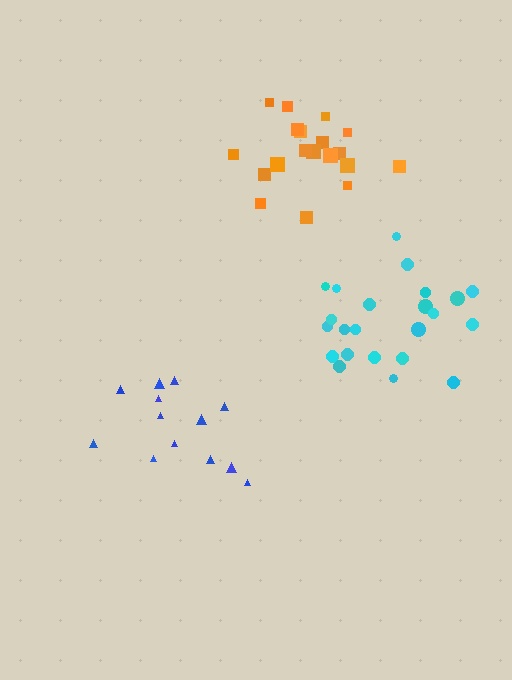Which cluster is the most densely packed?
Orange.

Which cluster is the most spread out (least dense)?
Blue.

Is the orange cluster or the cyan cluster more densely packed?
Orange.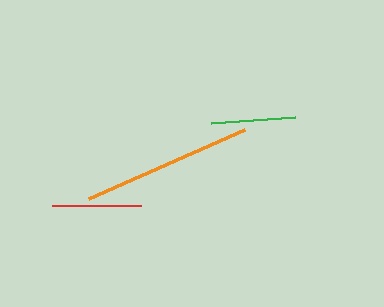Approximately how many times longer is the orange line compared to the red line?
The orange line is approximately 1.9 times the length of the red line.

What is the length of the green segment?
The green segment is approximately 85 pixels long.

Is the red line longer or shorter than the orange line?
The orange line is longer than the red line.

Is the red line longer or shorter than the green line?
The red line is longer than the green line.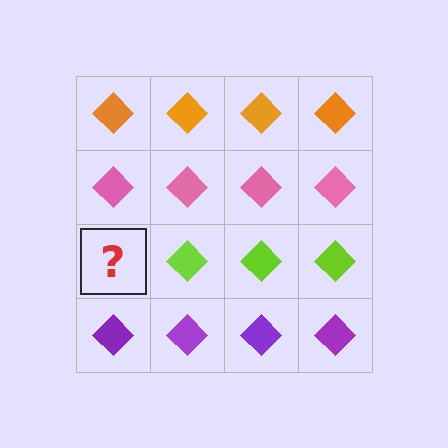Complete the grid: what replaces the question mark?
The question mark should be replaced with a lime diamond.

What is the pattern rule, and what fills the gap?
The rule is that each row has a consistent color. The gap should be filled with a lime diamond.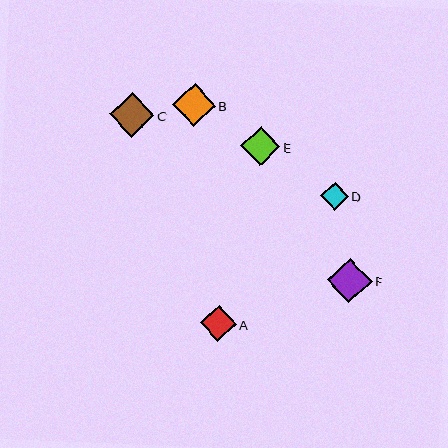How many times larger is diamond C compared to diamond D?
Diamond C is approximately 1.6 times the size of diamond D.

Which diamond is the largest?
Diamond F is the largest with a size of approximately 45 pixels.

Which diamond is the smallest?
Diamond D is the smallest with a size of approximately 28 pixels.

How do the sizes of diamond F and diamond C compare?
Diamond F and diamond C are approximately the same size.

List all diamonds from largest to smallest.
From largest to smallest: F, C, B, E, A, D.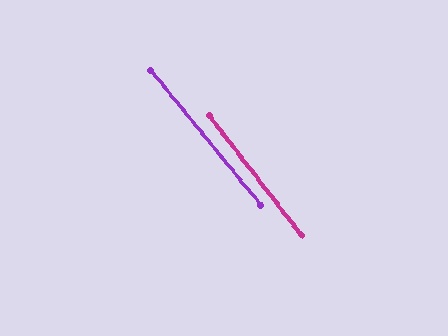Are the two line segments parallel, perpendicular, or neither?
Parallel — their directions differ by only 1.4°.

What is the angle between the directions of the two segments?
Approximately 1 degree.